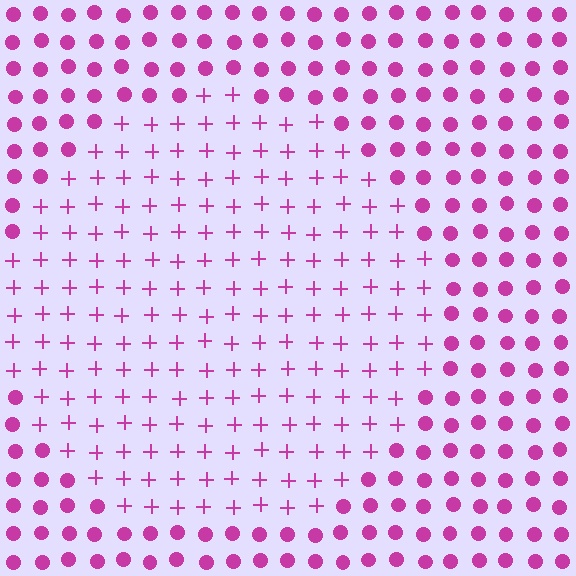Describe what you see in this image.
The image is filled with small magenta elements arranged in a uniform grid. A circle-shaped region contains plus signs, while the surrounding area contains circles. The boundary is defined purely by the change in element shape.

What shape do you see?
I see a circle.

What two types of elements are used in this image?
The image uses plus signs inside the circle region and circles outside it.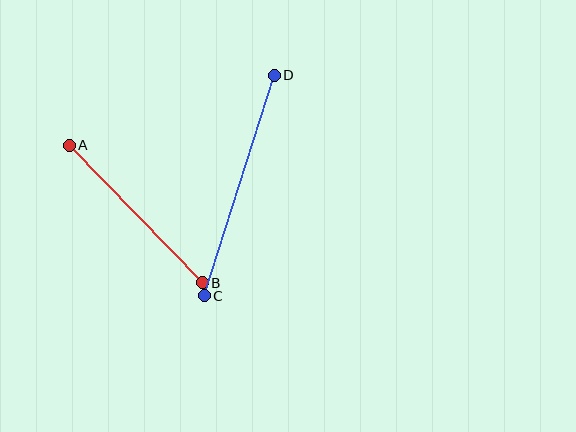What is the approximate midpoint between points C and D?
The midpoint is at approximately (239, 185) pixels.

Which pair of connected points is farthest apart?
Points C and D are farthest apart.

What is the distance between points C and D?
The distance is approximately 231 pixels.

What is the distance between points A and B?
The distance is approximately 191 pixels.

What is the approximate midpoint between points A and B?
The midpoint is at approximately (136, 214) pixels.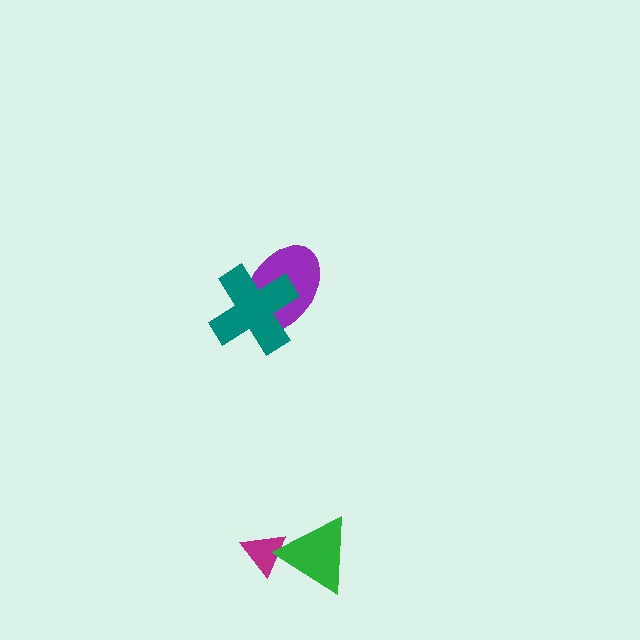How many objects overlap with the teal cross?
1 object overlaps with the teal cross.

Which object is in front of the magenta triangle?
The green triangle is in front of the magenta triangle.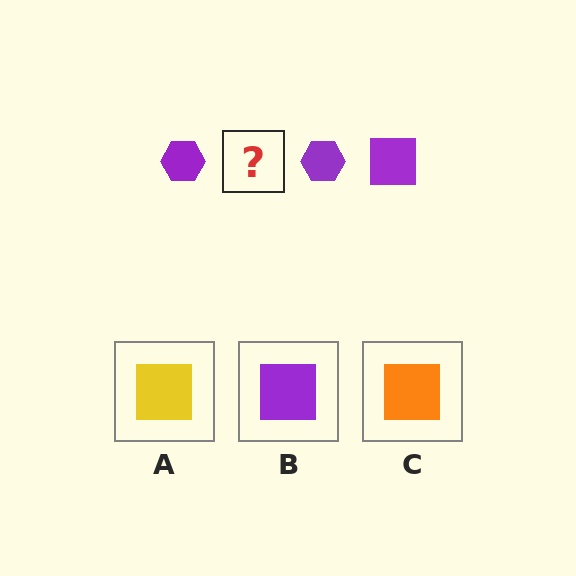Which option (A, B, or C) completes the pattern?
B.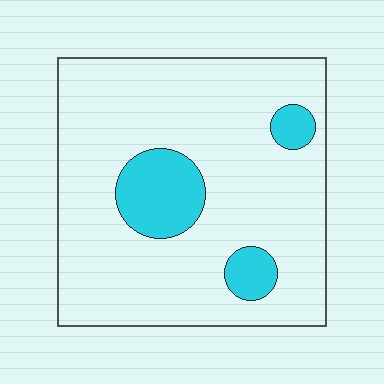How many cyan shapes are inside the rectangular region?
3.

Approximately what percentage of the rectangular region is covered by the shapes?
Approximately 15%.